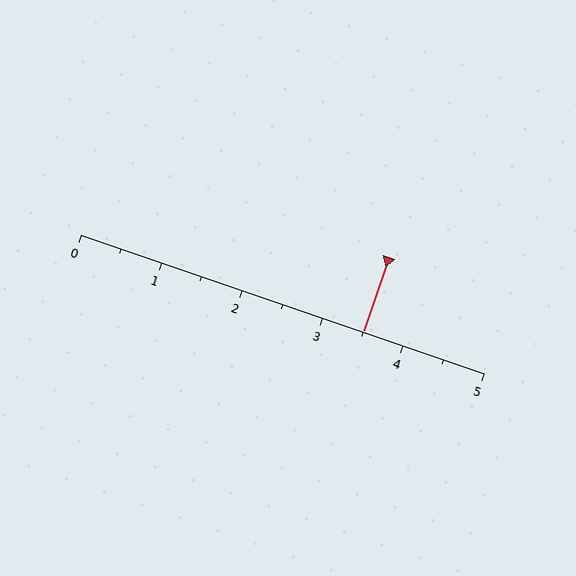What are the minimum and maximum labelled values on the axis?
The axis runs from 0 to 5.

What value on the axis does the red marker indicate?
The marker indicates approximately 3.5.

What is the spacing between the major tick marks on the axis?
The major ticks are spaced 1 apart.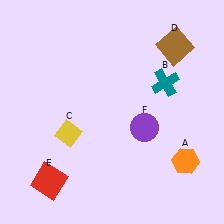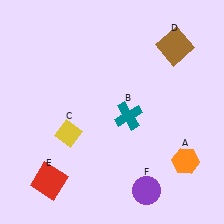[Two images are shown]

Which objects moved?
The objects that moved are: the teal cross (B), the purple circle (F).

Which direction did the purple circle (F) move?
The purple circle (F) moved down.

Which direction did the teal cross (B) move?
The teal cross (B) moved left.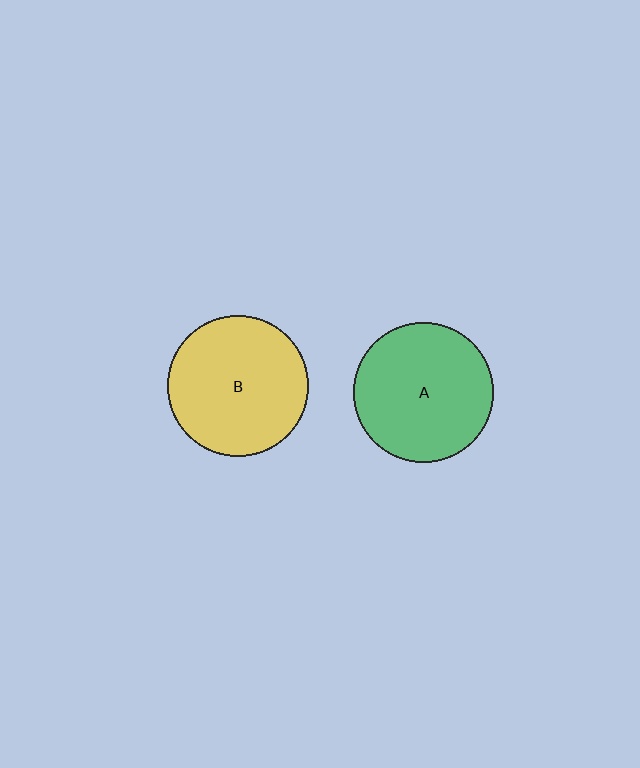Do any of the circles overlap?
No, none of the circles overlap.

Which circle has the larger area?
Circle B (yellow).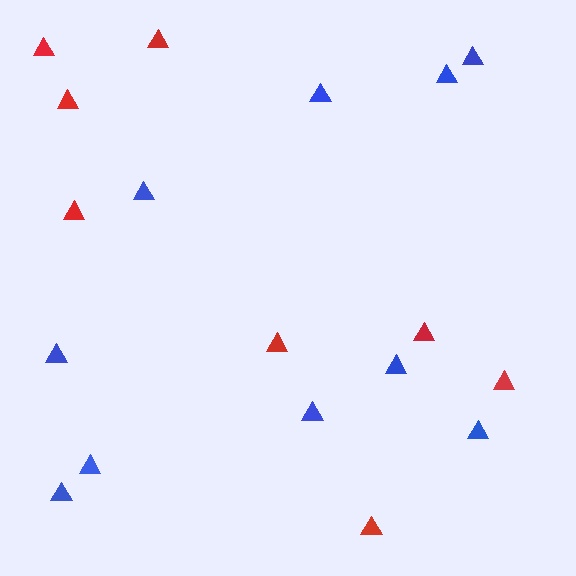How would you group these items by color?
There are 2 groups: one group of red triangles (8) and one group of blue triangles (10).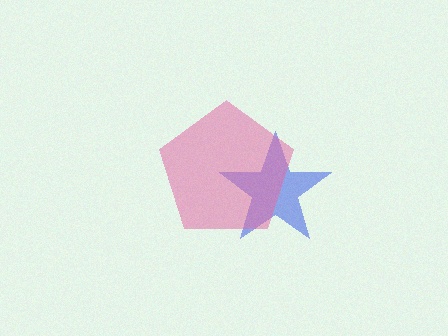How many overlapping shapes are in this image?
There are 2 overlapping shapes in the image.